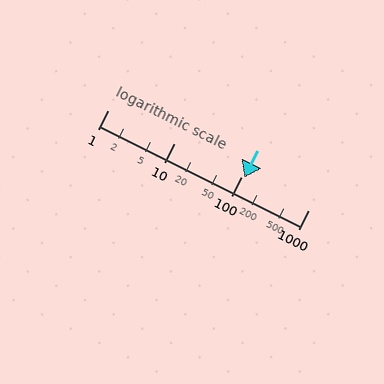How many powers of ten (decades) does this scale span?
The scale spans 3 decades, from 1 to 1000.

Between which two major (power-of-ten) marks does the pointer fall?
The pointer is between 100 and 1000.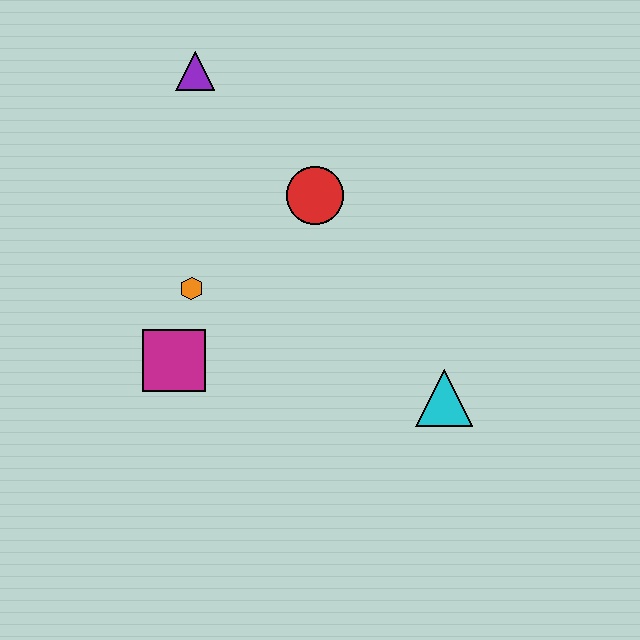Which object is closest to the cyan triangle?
The red circle is closest to the cyan triangle.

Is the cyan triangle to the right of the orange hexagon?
Yes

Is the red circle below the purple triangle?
Yes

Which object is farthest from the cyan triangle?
The purple triangle is farthest from the cyan triangle.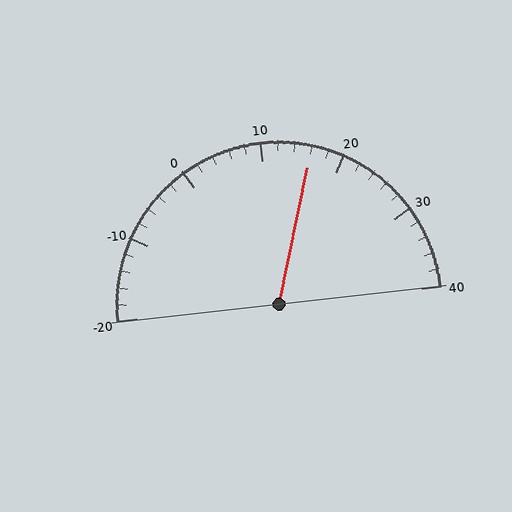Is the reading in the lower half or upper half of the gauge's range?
The reading is in the upper half of the range (-20 to 40).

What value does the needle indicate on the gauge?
The needle indicates approximately 16.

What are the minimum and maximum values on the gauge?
The gauge ranges from -20 to 40.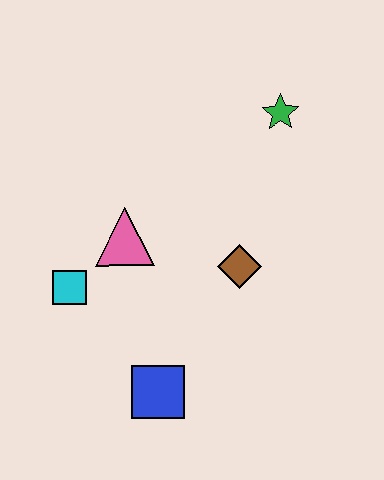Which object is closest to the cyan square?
The pink triangle is closest to the cyan square.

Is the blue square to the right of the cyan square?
Yes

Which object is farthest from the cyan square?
The green star is farthest from the cyan square.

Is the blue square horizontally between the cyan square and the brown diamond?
Yes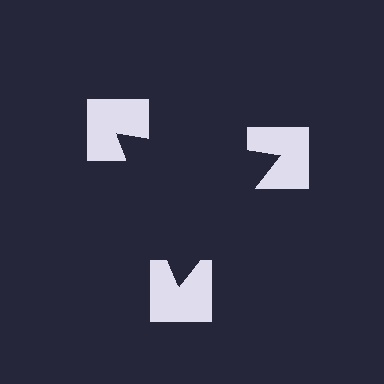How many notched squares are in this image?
There are 3 — one at each vertex of the illusory triangle.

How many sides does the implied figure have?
3 sides.